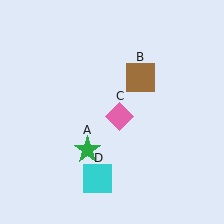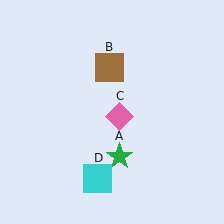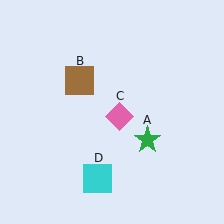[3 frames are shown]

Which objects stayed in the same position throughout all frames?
Pink diamond (object C) and cyan square (object D) remained stationary.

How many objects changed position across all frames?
2 objects changed position: green star (object A), brown square (object B).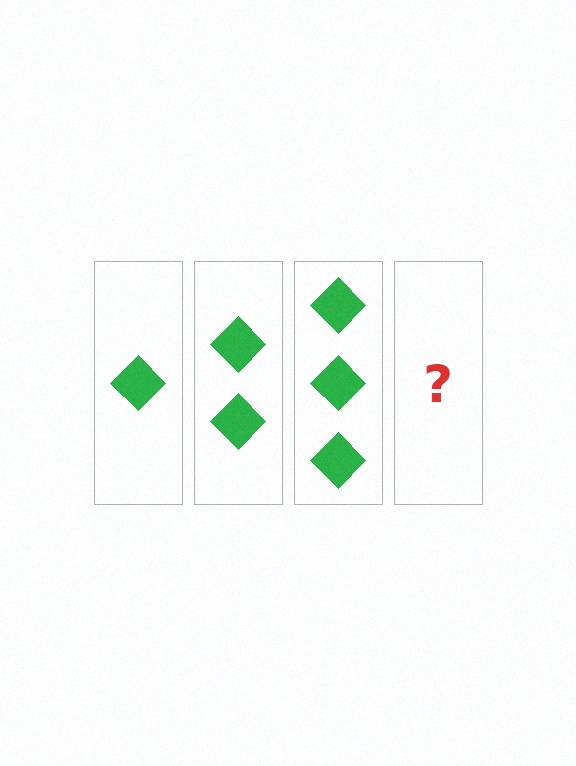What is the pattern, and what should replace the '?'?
The pattern is that each step adds one more diamond. The '?' should be 4 diamonds.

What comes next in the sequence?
The next element should be 4 diamonds.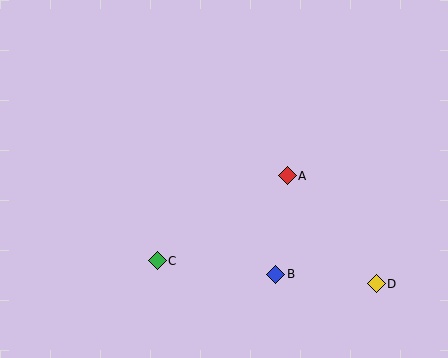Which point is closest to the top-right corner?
Point A is closest to the top-right corner.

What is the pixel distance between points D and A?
The distance between D and A is 140 pixels.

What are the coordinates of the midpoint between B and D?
The midpoint between B and D is at (326, 279).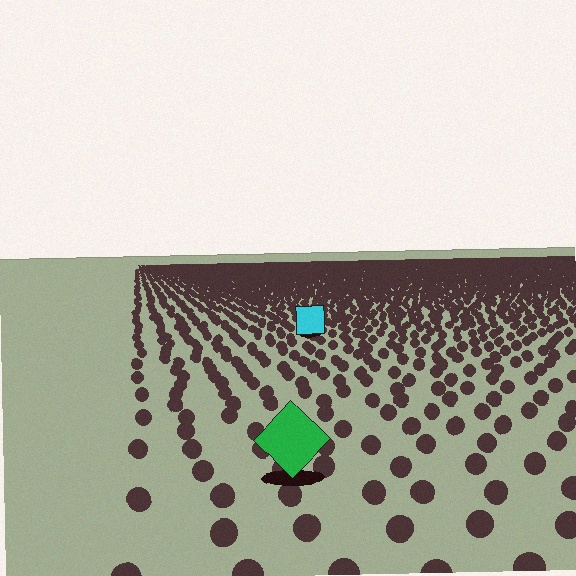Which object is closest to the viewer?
The green diamond is closest. The texture marks near it are larger and more spread out.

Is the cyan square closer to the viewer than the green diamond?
No. The green diamond is closer — you can tell from the texture gradient: the ground texture is coarser near it.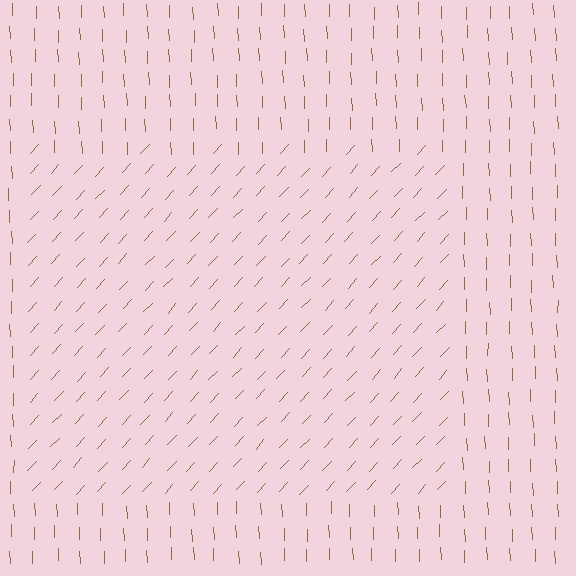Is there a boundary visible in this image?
Yes, there is a texture boundary formed by a change in line orientation.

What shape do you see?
I see a rectangle.